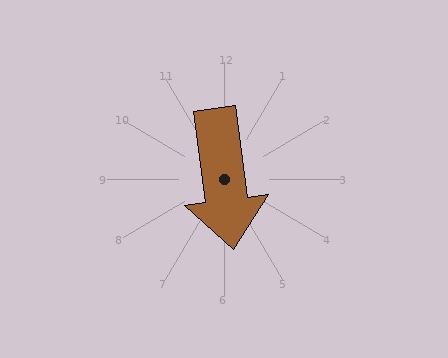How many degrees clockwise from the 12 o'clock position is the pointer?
Approximately 172 degrees.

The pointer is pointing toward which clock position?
Roughly 6 o'clock.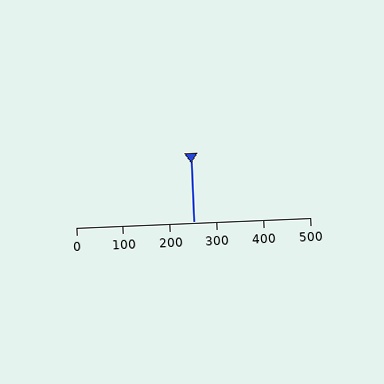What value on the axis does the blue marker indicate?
The marker indicates approximately 250.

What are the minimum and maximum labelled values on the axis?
The axis runs from 0 to 500.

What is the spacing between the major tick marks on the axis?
The major ticks are spaced 100 apart.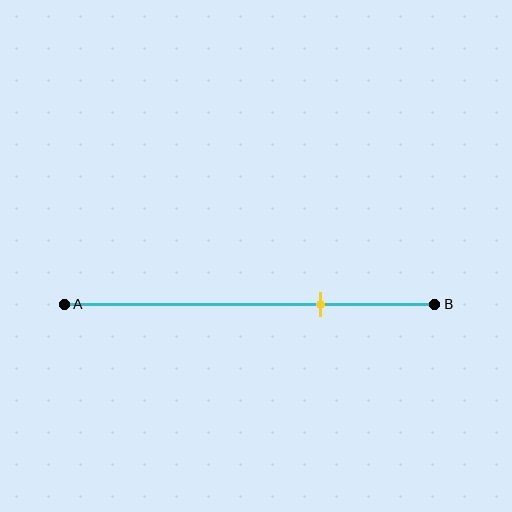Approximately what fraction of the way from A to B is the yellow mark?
The yellow mark is approximately 70% of the way from A to B.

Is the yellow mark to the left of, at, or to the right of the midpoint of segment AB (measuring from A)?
The yellow mark is to the right of the midpoint of segment AB.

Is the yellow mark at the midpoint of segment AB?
No, the mark is at about 70% from A, not at the 50% midpoint.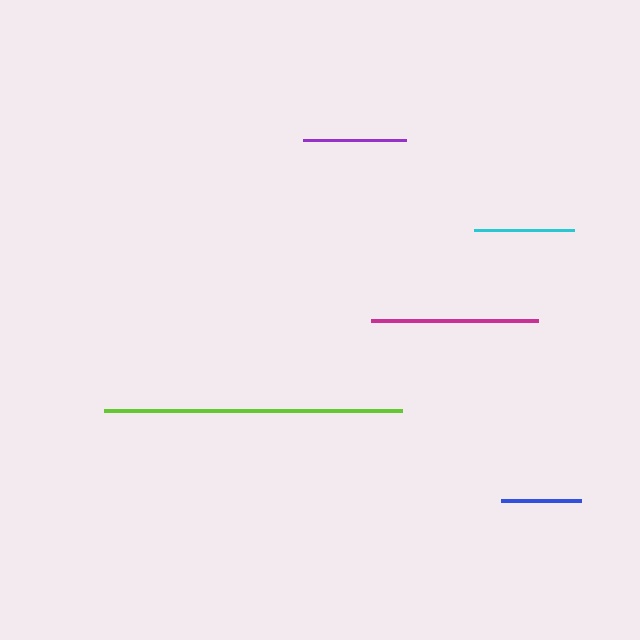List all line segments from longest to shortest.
From longest to shortest: lime, magenta, purple, cyan, blue.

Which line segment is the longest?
The lime line is the longest at approximately 298 pixels.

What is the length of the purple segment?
The purple segment is approximately 103 pixels long.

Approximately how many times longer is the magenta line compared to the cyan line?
The magenta line is approximately 1.7 times the length of the cyan line.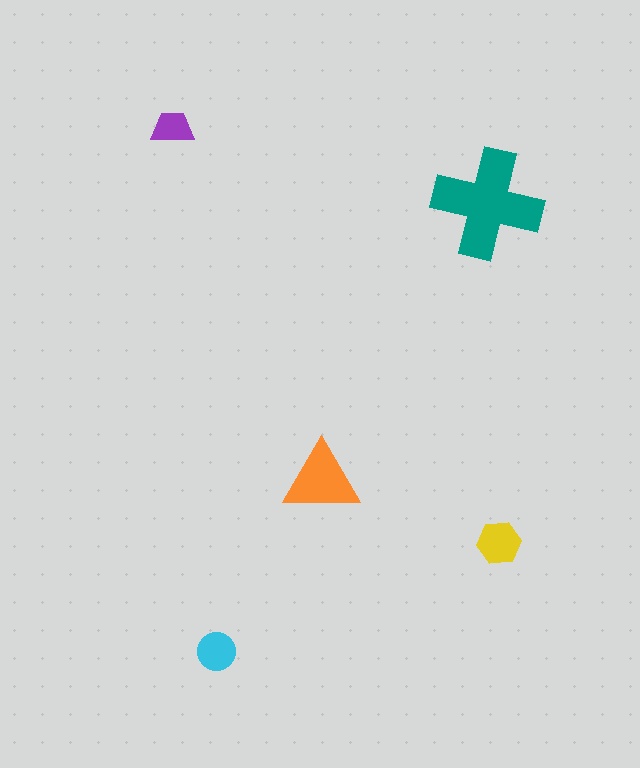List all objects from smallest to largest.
The purple trapezoid, the cyan circle, the yellow hexagon, the orange triangle, the teal cross.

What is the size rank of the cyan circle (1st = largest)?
4th.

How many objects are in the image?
There are 5 objects in the image.